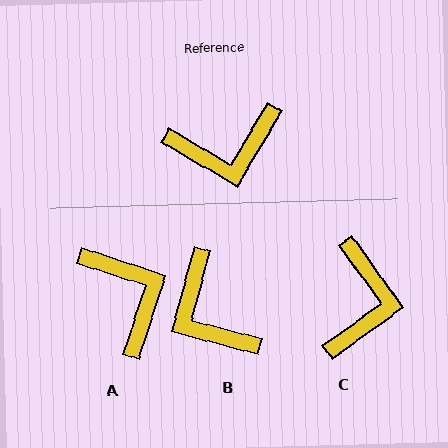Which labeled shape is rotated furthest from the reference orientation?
A, about 102 degrees away.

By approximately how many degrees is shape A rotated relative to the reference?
Approximately 102 degrees counter-clockwise.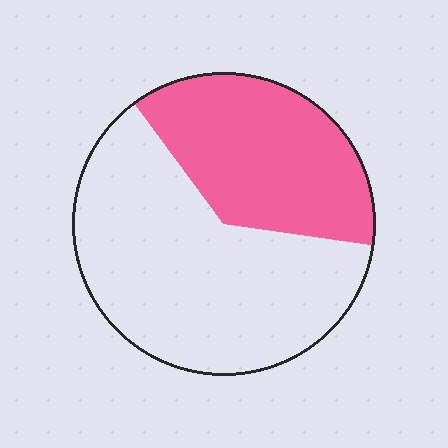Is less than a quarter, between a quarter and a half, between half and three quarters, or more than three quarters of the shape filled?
Between a quarter and a half.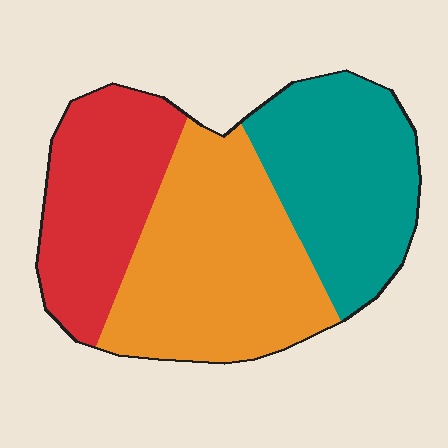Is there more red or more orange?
Orange.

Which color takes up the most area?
Orange, at roughly 40%.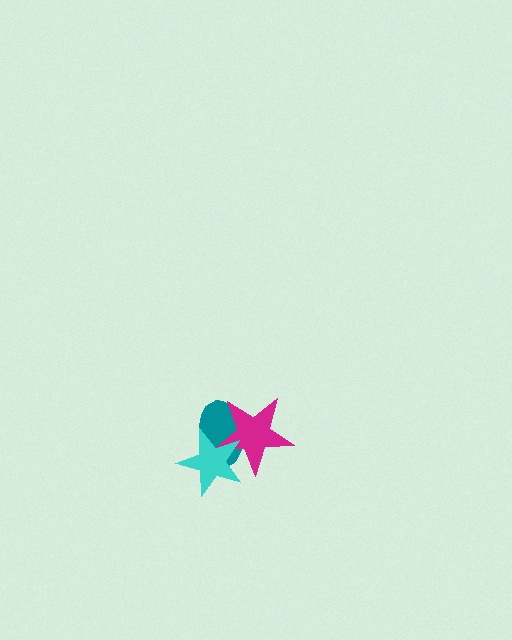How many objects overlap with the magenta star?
2 objects overlap with the magenta star.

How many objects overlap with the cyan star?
2 objects overlap with the cyan star.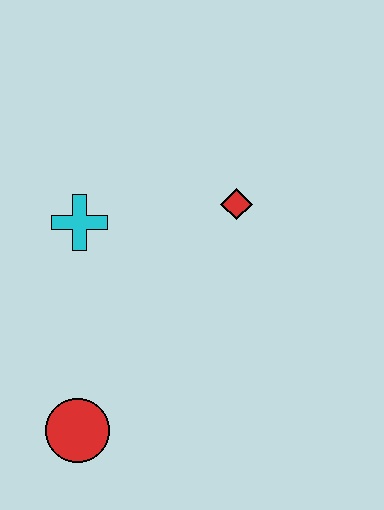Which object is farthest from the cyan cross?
The red circle is farthest from the cyan cross.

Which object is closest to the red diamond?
The cyan cross is closest to the red diamond.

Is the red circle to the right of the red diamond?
No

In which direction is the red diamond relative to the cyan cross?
The red diamond is to the right of the cyan cross.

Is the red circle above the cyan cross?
No